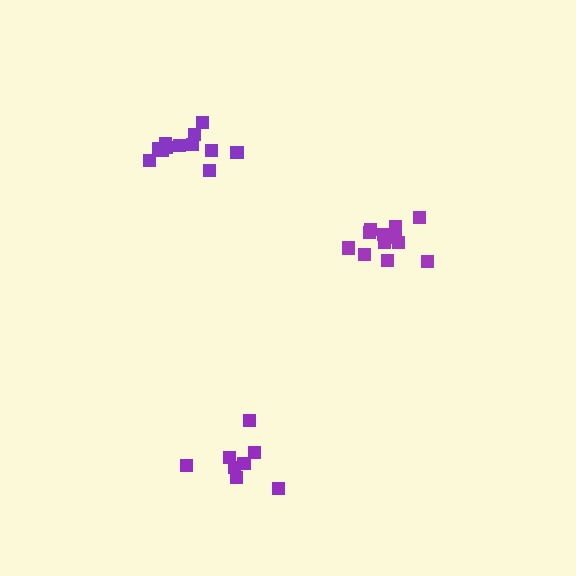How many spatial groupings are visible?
There are 3 spatial groupings.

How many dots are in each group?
Group 1: 13 dots, Group 2: 12 dots, Group 3: 8 dots (33 total).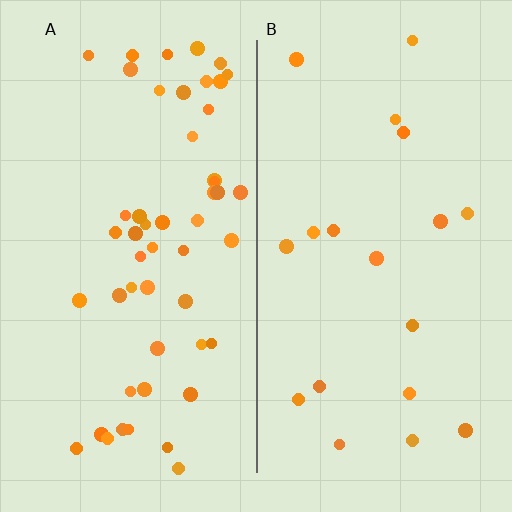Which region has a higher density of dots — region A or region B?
A (the left).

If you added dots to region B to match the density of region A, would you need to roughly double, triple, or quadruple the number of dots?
Approximately triple.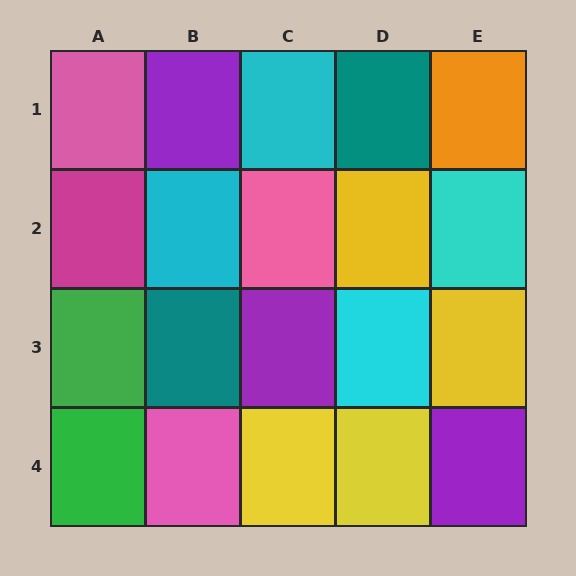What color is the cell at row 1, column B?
Purple.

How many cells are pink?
3 cells are pink.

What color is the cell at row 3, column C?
Purple.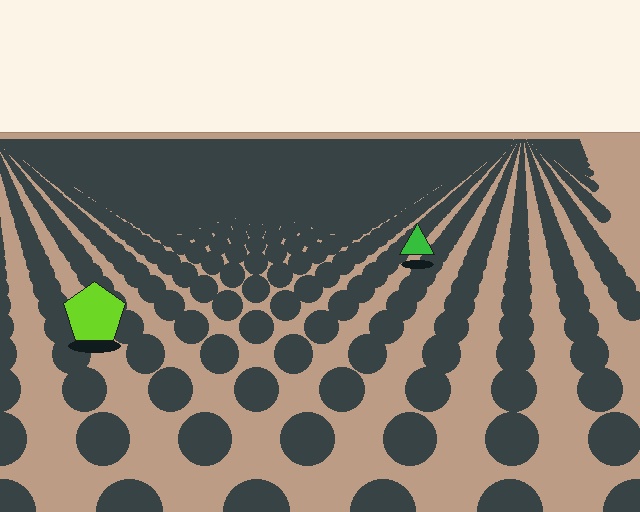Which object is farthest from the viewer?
The green triangle is farthest from the viewer. It appears smaller and the ground texture around it is denser.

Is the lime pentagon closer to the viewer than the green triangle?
Yes. The lime pentagon is closer — you can tell from the texture gradient: the ground texture is coarser near it.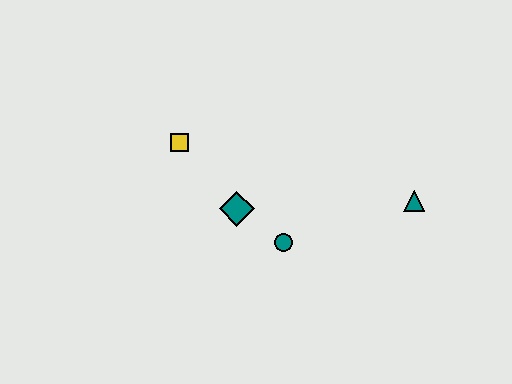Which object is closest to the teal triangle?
The teal circle is closest to the teal triangle.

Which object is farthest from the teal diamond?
The teal triangle is farthest from the teal diamond.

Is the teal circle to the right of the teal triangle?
No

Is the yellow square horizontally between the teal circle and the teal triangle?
No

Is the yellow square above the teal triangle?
Yes